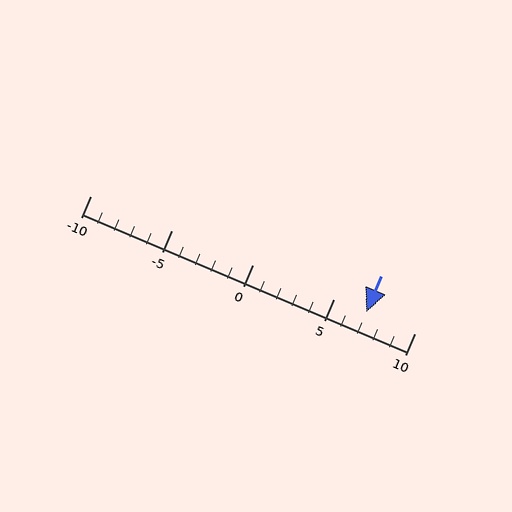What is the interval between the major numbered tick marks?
The major tick marks are spaced 5 units apart.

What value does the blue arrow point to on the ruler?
The blue arrow points to approximately 7.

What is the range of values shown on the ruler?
The ruler shows values from -10 to 10.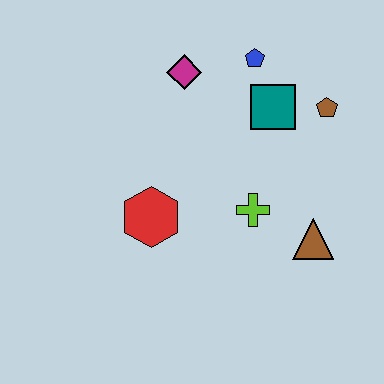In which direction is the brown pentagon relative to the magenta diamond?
The brown pentagon is to the right of the magenta diamond.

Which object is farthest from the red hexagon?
The brown pentagon is farthest from the red hexagon.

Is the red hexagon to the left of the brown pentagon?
Yes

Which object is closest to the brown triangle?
The lime cross is closest to the brown triangle.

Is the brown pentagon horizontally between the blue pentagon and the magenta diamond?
No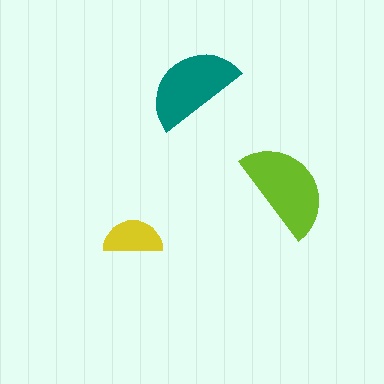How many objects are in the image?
There are 3 objects in the image.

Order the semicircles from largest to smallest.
the lime one, the teal one, the yellow one.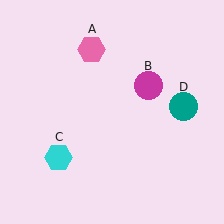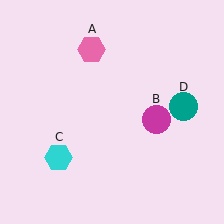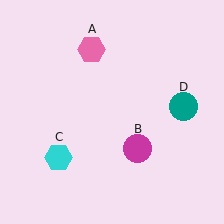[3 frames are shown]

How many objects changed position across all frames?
1 object changed position: magenta circle (object B).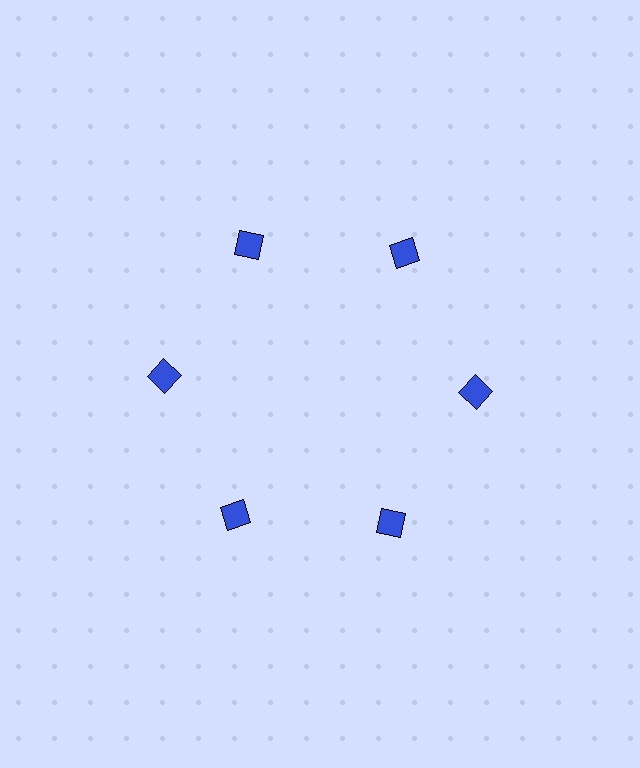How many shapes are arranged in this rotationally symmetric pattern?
There are 6 shapes, arranged in 6 groups of 1.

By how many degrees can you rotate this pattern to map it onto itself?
The pattern maps onto itself every 60 degrees of rotation.